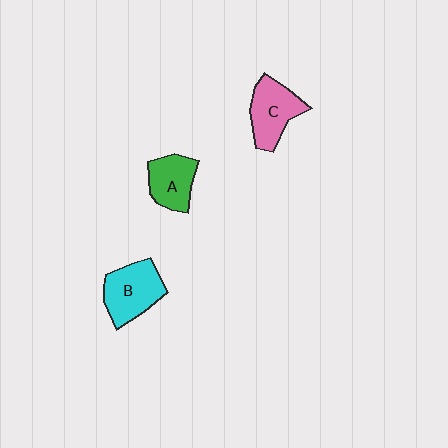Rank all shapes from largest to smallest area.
From largest to smallest: B (cyan), C (pink), A (green).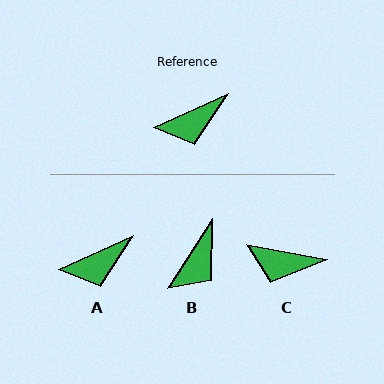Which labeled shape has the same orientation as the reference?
A.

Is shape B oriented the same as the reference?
No, it is off by about 32 degrees.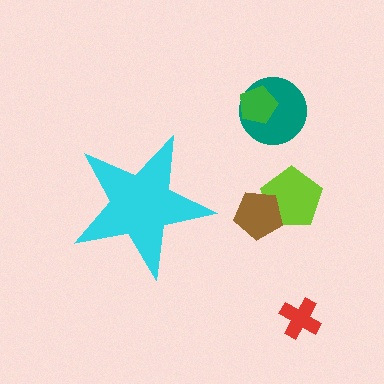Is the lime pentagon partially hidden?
No, the lime pentagon is fully visible.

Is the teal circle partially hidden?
No, the teal circle is fully visible.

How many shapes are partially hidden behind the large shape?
0 shapes are partially hidden.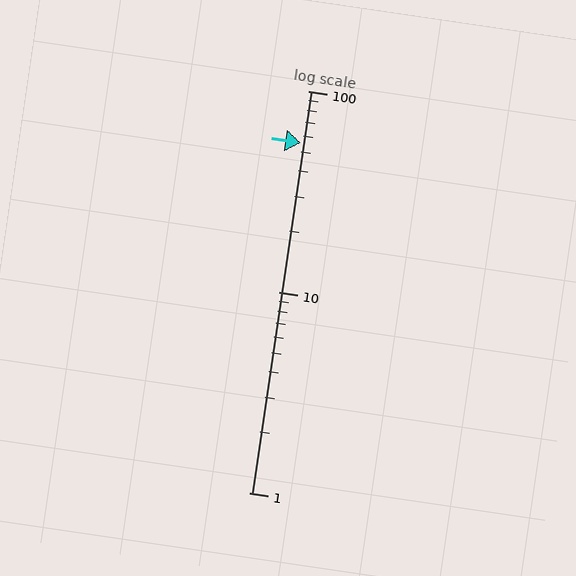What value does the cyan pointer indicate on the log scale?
The pointer indicates approximately 55.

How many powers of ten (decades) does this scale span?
The scale spans 2 decades, from 1 to 100.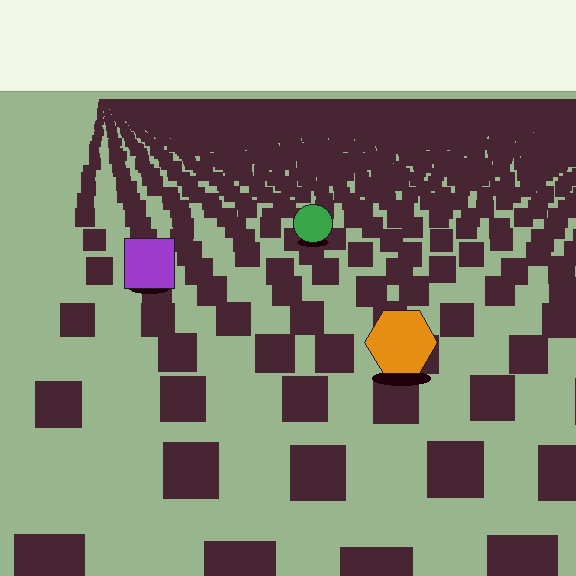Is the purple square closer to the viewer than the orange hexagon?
No. The orange hexagon is closer — you can tell from the texture gradient: the ground texture is coarser near it.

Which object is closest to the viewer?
The orange hexagon is closest. The texture marks near it are larger and more spread out.